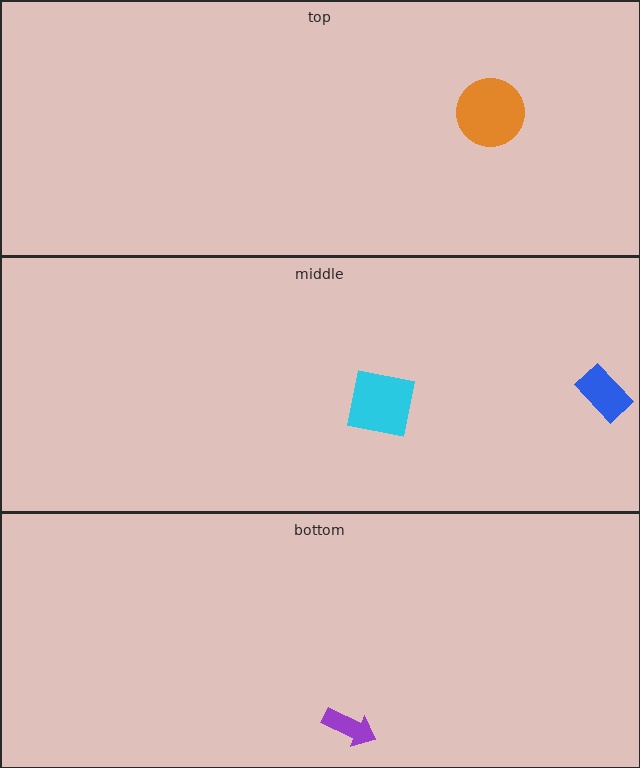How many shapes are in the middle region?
2.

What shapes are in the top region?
The orange circle.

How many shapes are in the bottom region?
1.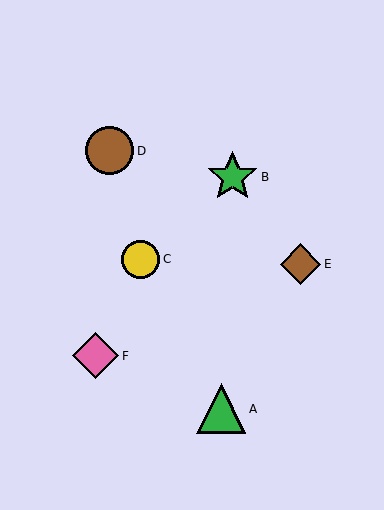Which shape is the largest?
The green star (labeled B) is the largest.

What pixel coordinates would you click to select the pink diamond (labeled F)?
Click at (95, 356) to select the pink diamond F.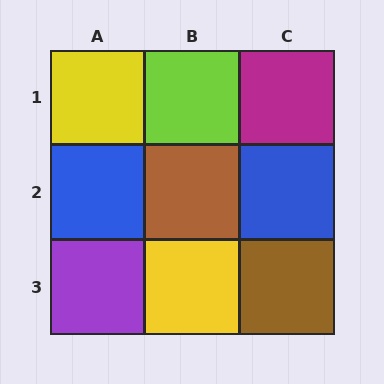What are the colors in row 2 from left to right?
Blue, brown, blue.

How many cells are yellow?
2 cells are yellow.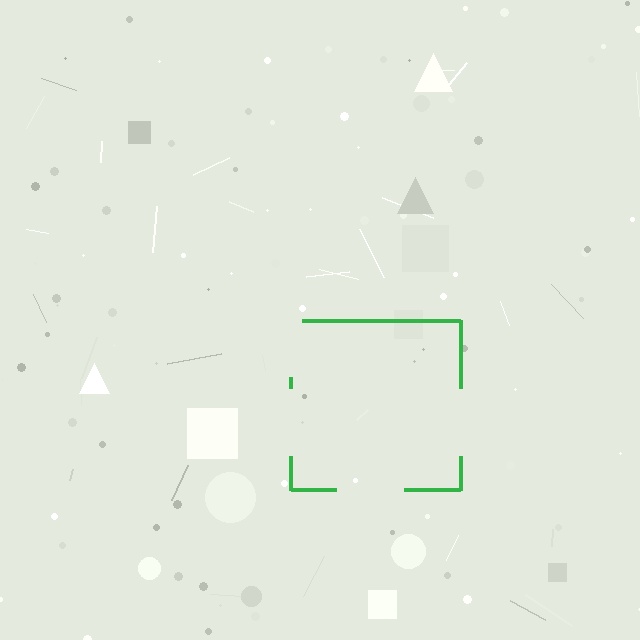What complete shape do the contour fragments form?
The contour fragments form a square.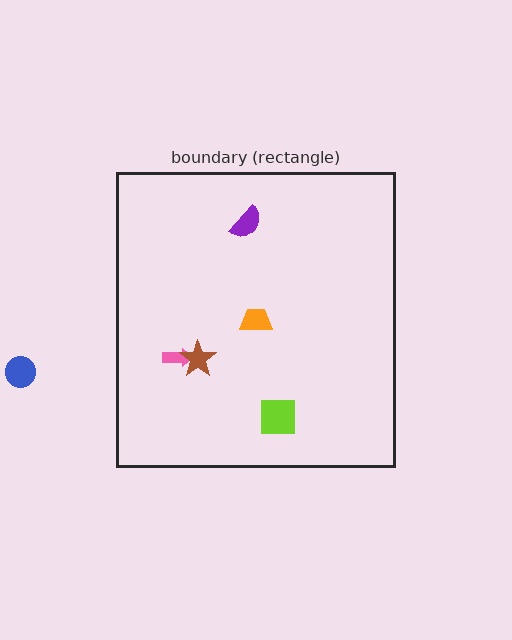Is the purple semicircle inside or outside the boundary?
Inside.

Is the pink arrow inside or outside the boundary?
Inside.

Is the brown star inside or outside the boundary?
Inside.